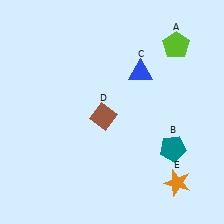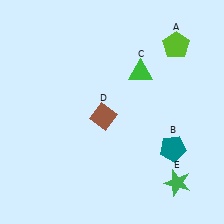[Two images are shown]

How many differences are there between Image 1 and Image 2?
There are 2 differences between the two images.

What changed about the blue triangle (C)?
In Image 1, C is blue. In Image 2, it changed to green.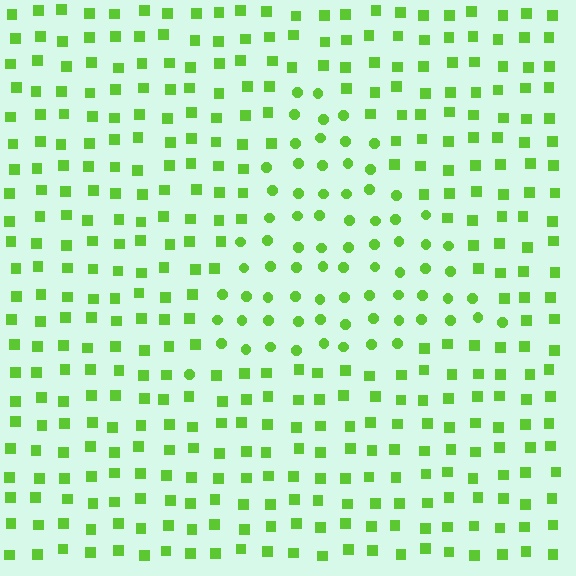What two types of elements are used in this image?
The image uses circles inside the triangle region and squares outside it.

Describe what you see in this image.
The image is filled with small lime elements arranged in a uniform grid. A triangle-shaped region contains circles, while the surrounding area contains squares. The boundary is defined purely by the change in element shape.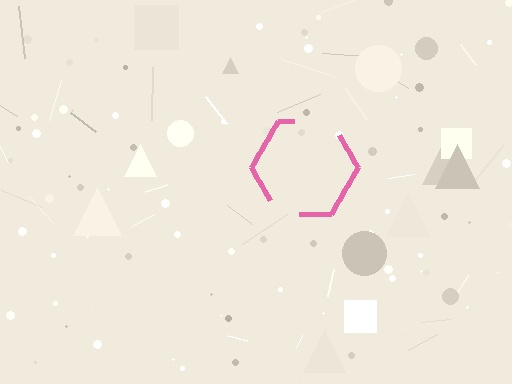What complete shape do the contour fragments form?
The contour fragments form a hexagon.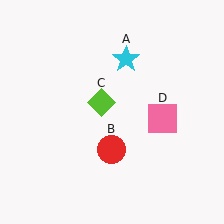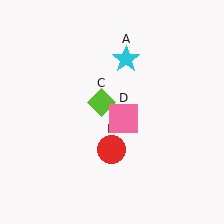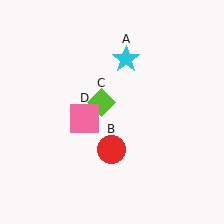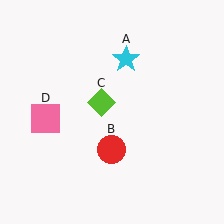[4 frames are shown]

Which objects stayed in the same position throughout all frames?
Cyan star (object A) and red circle (object B) and lime diamond (object C) remained stationary.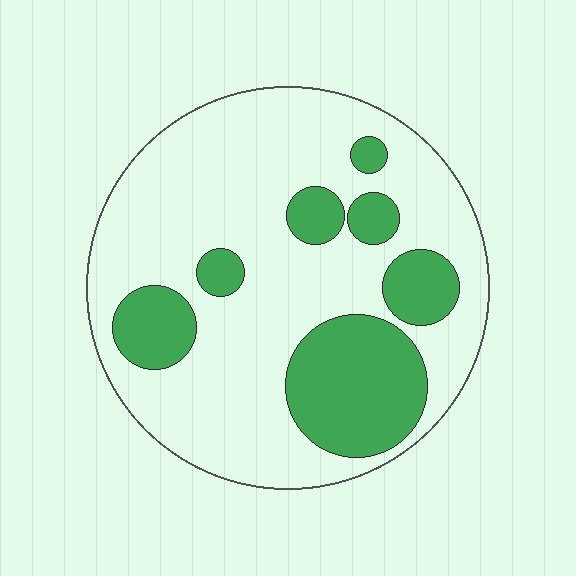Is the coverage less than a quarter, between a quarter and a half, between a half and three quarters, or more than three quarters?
Between a quarter and a half.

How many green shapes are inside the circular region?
7.